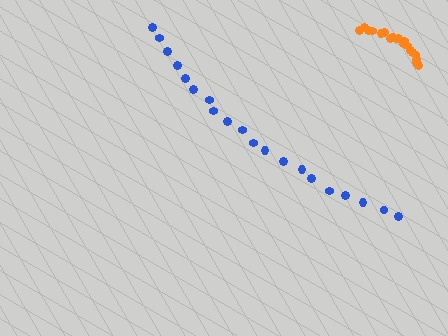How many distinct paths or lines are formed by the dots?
There are 2 distinct paths.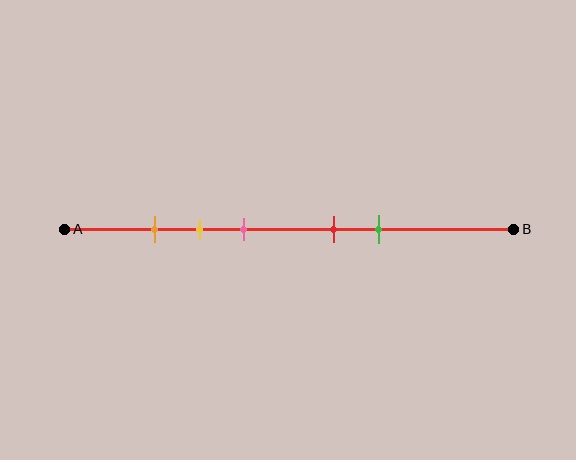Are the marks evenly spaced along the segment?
No, the marks are not evenly spaced.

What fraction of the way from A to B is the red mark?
The red mark is approximately 60% (0.6) of the way from A to B.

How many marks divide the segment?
There are 5 marks dividing the segment.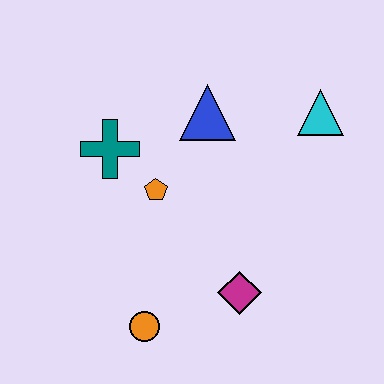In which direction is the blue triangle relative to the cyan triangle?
The blue triangle is to the left of the cyan triangle.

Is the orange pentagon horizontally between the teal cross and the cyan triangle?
Yes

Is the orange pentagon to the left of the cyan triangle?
Yes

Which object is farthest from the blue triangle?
The orange circle is farthest from the blue triangle.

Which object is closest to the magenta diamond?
The orange circle is closest to the magenta diamond.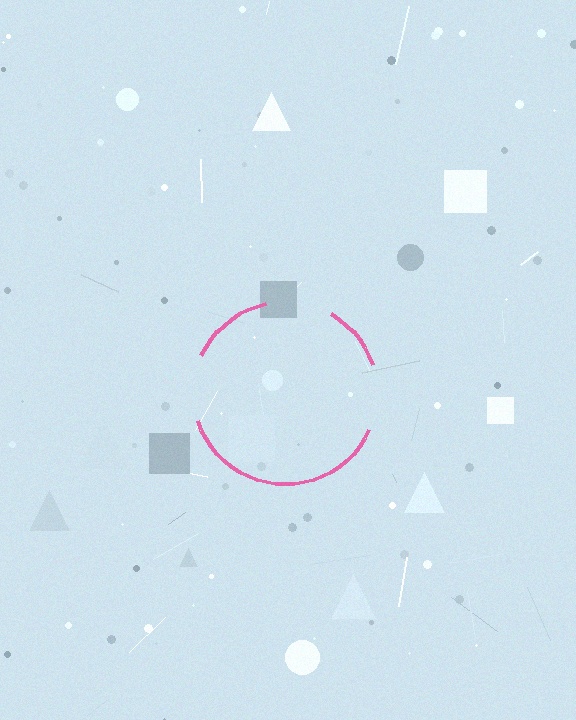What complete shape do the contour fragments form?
The contour fragments form a circle.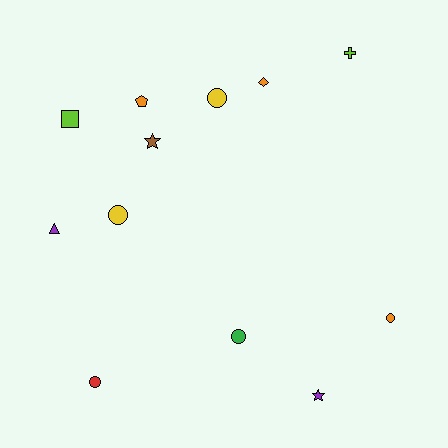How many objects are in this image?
There are 12 objects.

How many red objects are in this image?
There is 1 red object.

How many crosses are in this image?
There is 1 cross.